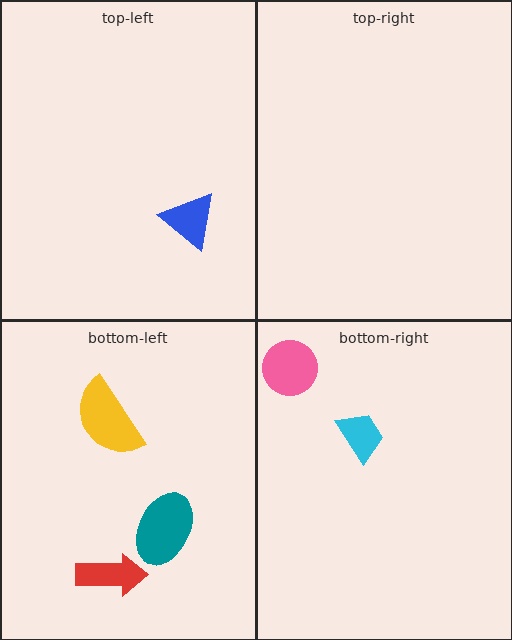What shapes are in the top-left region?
The blue triangle.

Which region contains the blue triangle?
The top-left region.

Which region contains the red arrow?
The bottom-left region.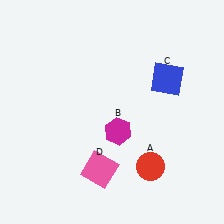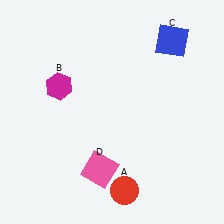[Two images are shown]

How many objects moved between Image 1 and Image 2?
3 objects moved between the two images.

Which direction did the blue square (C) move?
The blue square (C) moved up.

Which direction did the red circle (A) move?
The red circle (A) moved left.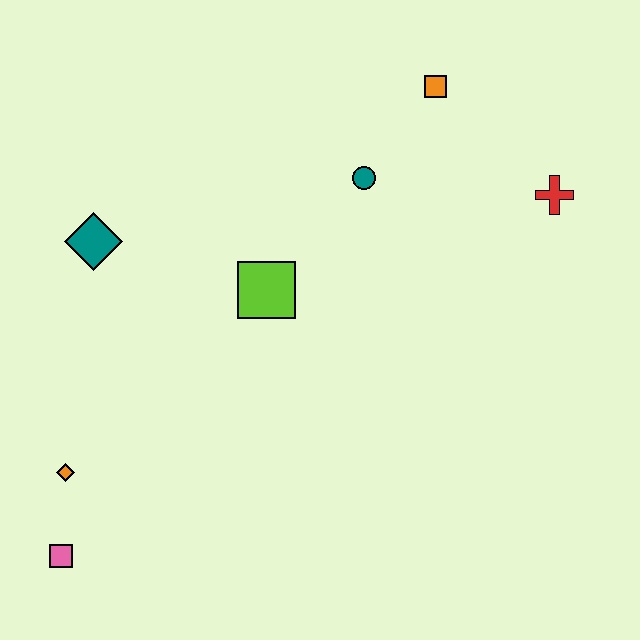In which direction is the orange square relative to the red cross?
The orange square is to the left of the red cross.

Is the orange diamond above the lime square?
No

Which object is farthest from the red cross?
The pink square is farthest from the red cross.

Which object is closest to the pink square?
The orange diamond is closest to the pink square.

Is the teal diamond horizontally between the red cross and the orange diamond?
Yes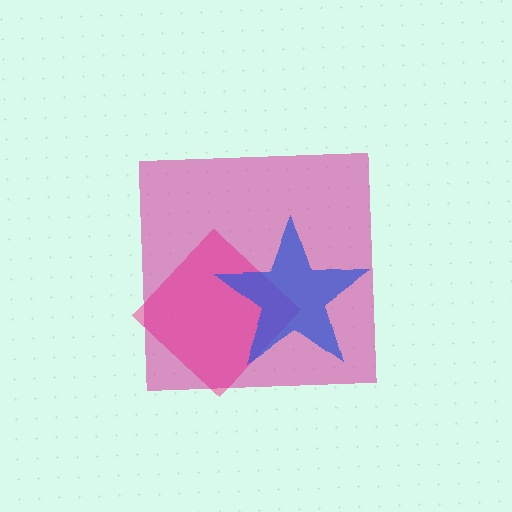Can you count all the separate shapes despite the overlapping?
Yes, there are 3 separate shapes.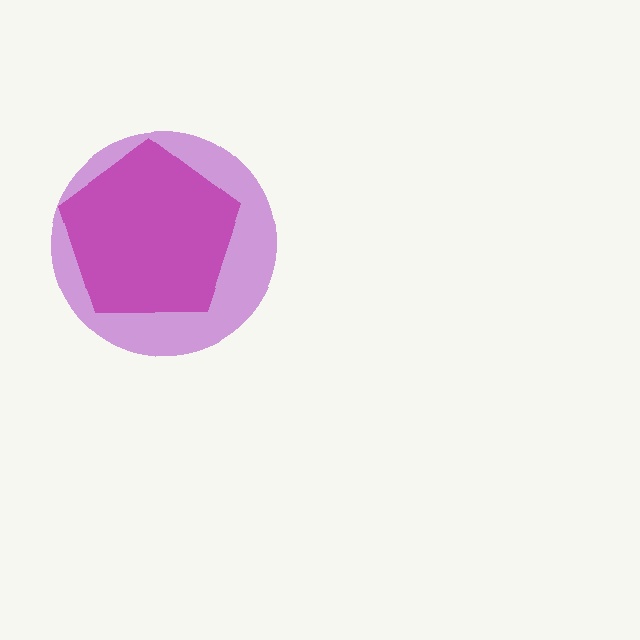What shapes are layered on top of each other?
The layered shapes are: a magenta pentagon, a purple circle.